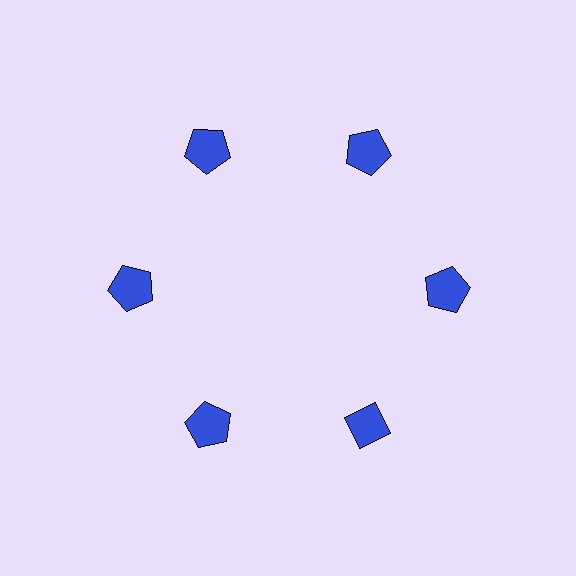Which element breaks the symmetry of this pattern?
The blue diamond at roughly the 5 o'clock position breaks the symmetry. All other shapes are blue pentagons.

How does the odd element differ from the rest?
It has a different shape: diamond instead of pentagon.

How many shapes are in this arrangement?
There are 6 shapes arranged in a ring pattern.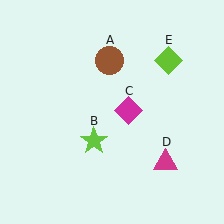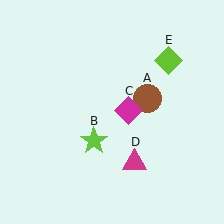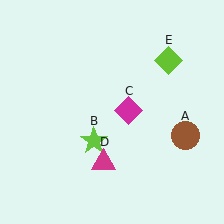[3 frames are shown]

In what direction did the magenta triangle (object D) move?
The magenta triangle (object D) moved left.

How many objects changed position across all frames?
2 objects changed position: brown circle (object A), magenta triangle (object D).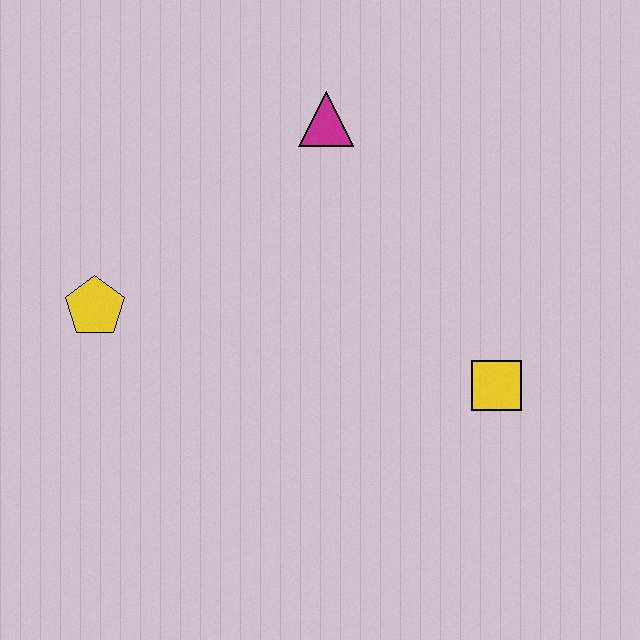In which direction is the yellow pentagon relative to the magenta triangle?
The yellow pentagon is to the left of the magenta triangle.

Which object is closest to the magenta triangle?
The yellow pentagon is closest to the magenta triangle.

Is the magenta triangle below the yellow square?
No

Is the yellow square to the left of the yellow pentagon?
No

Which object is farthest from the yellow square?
The yellow pentagon is farthest from the yellow square.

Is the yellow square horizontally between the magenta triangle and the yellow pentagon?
No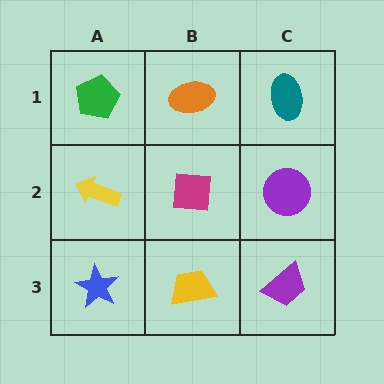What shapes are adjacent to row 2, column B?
An orange ellipse (row 1, column B), a yellow trapezoid (row 3, column B), a yellow arrow (row 2, column A), a purple circle (row 2, column C).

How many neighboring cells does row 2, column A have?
3.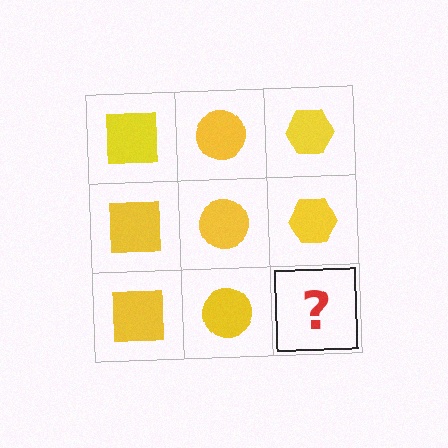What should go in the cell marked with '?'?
The missing cell should contain a yellow hexagon.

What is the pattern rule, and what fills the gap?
The rule is that each column has a consistent shape. The gap should be filled with a yellow hexagon.